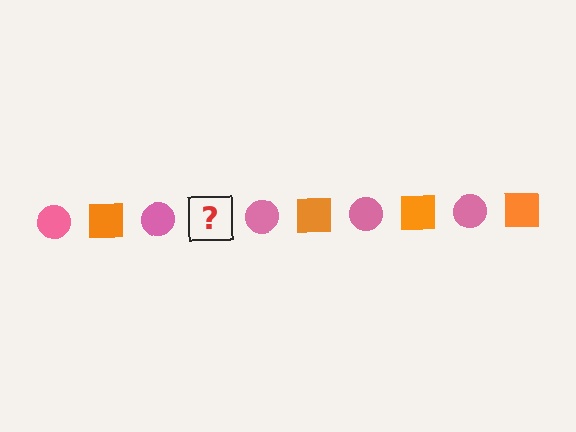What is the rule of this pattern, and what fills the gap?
The rule is that the pattern alternates between pink circle and orange square. The gap should be filled with an orange square.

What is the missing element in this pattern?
The missing element is an orange square.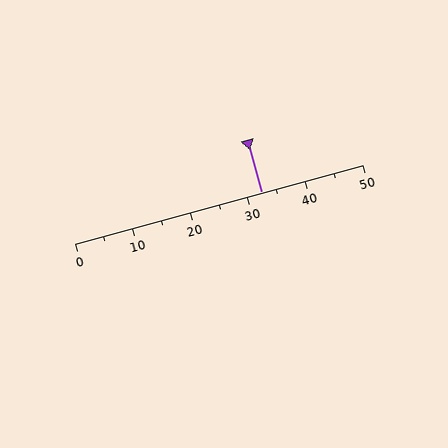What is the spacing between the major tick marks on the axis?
The major ticks are spaced 10 apart.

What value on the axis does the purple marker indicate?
The marker indicates approximately 32.5.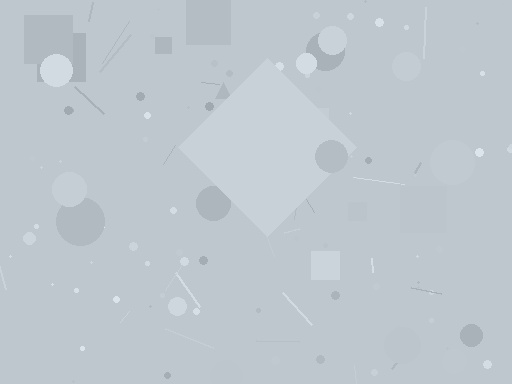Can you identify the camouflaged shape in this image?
The camouflaged shape is a diamond.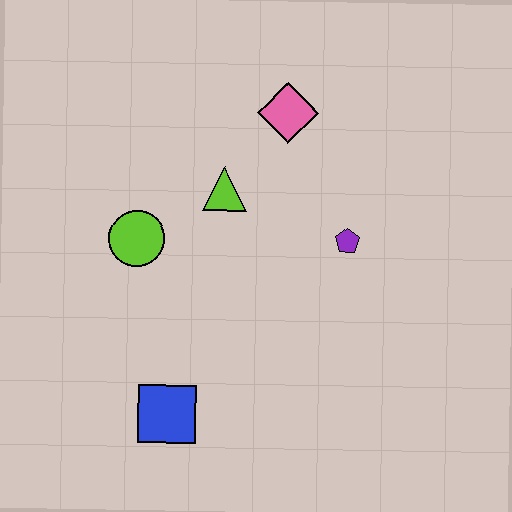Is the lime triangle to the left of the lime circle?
No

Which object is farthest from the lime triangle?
The blue square is farthest from the lime triangle.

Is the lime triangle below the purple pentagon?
No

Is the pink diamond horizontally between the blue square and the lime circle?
No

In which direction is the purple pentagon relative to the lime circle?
The purple pentagon is to the right of the lime circle.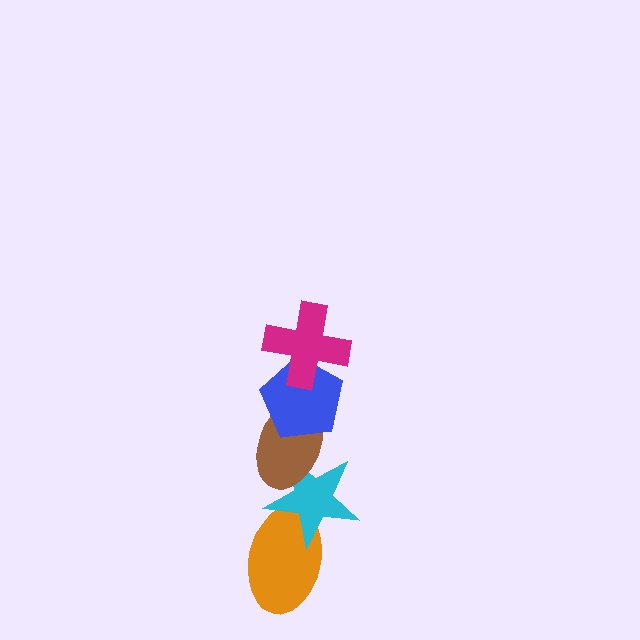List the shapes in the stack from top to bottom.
From top to bottom: the magenta cross, the blue pentagon, the brown ellipse, the cyan star, the orange ellipse.